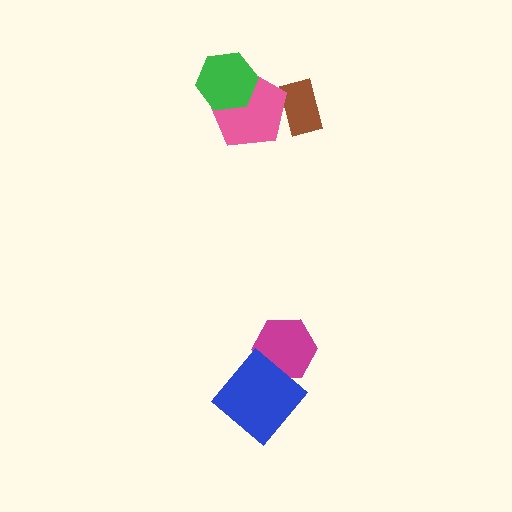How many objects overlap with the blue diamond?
1 object overlaps with the blue diamond.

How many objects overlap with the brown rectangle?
1 object overlaps with the brown rectangle.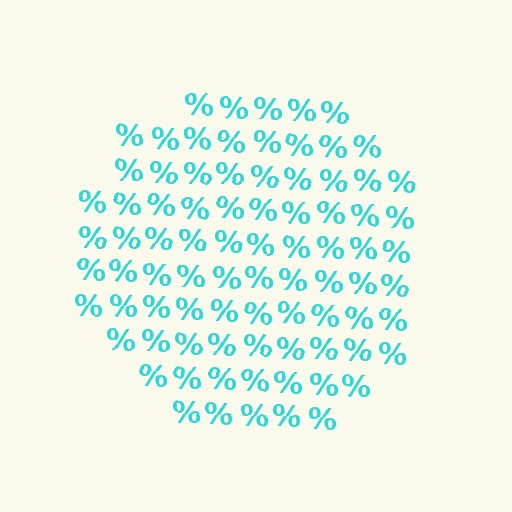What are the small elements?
The small elements are percent signs.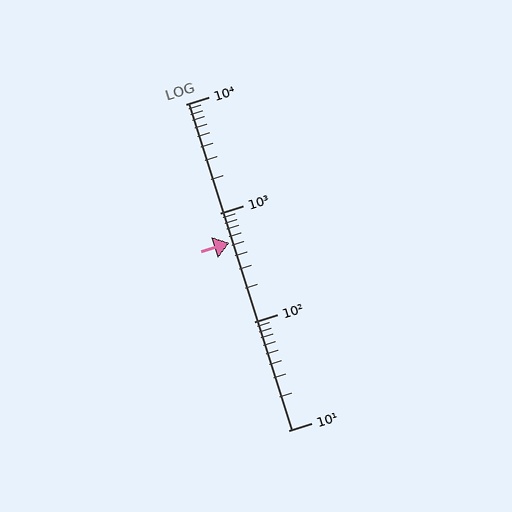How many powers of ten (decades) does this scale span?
The scale spans 3 decades, from 10 to 10000.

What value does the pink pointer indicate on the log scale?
The pointer indicates approximately 530.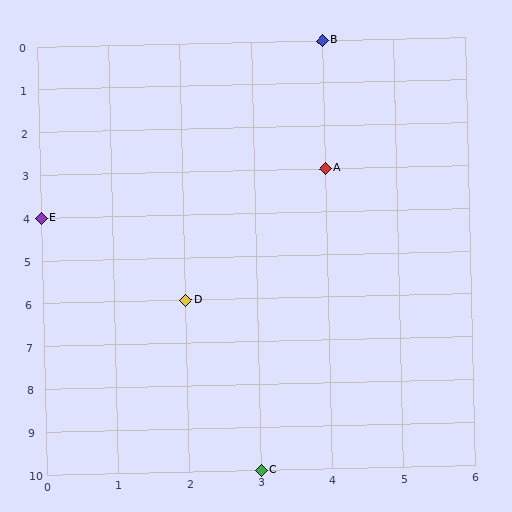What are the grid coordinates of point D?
Point D is at grid coordinates (2, 6).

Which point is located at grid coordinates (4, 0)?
Point B is at (4, 0).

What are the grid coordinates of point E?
Point E is at grid coordinates (0, 4).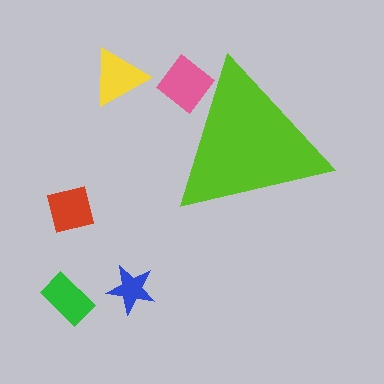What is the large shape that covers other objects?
A lime triangle.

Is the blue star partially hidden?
No, the blue star is fully visible.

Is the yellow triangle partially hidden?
No, the yellow triangle is fully visible.